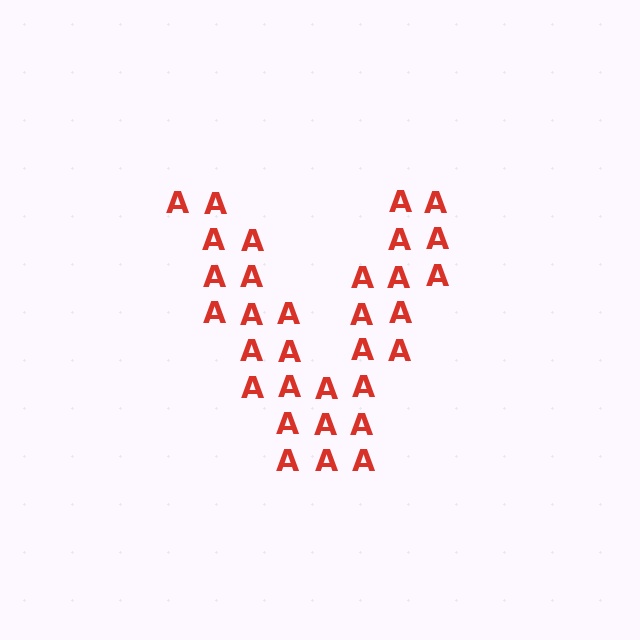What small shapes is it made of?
It is made of small letter A's.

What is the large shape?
The large shape is the letter V.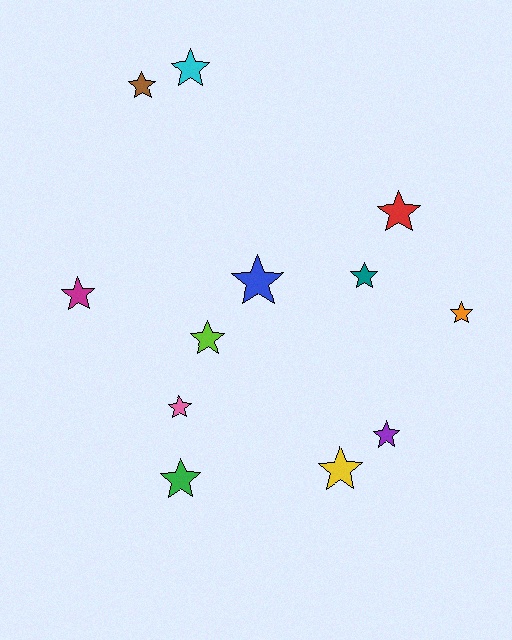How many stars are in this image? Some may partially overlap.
There are 12 stars.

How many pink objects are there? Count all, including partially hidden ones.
There is 1 pink object.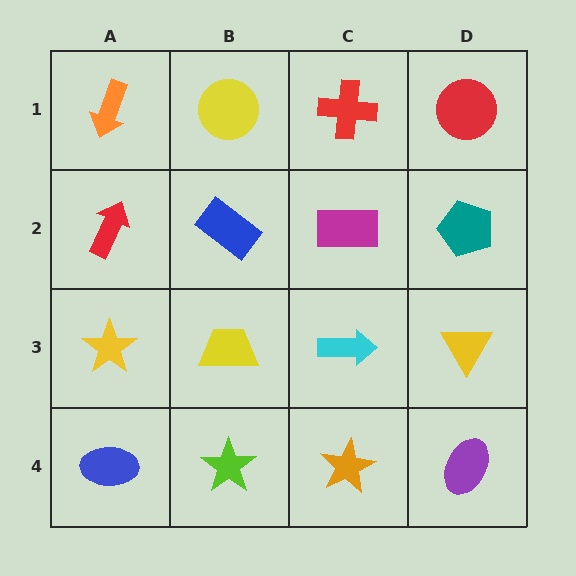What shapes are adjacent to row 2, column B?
A yellow circle (row 1, column B), a yellow trapezoid (row 3, column B), a red arrow (row 2, column A), a magenta rectangle (row 2, column C).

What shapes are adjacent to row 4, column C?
A cyan arrow (row 3, column C), a lime star (row 4, column B), a purple ellipse (row 4, column D).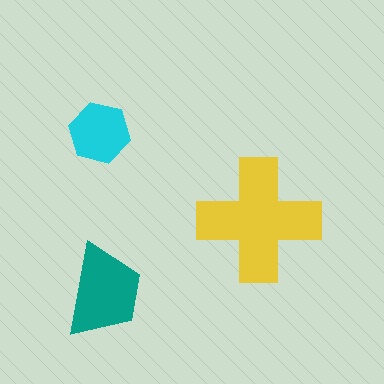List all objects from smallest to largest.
The cyan hexagon, the teal trapezoid, the yellow cross.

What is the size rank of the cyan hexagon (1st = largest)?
3rd.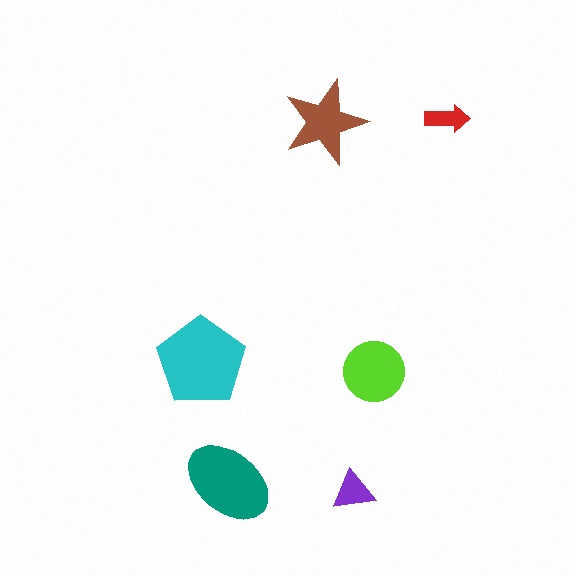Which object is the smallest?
The red arrow.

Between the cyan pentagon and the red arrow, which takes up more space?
The cyan pentagon.